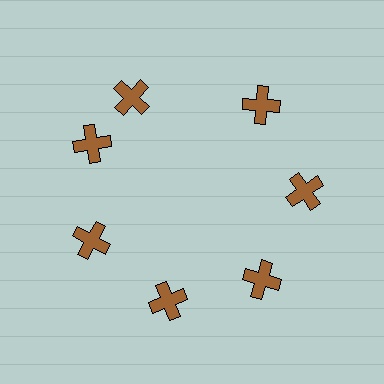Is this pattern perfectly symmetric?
No. The 7 brown crosses are arranged in a ring, but one element near the 12 o'clock position is rotated out of alignment along the ring, breaking the 7-fold rotational symmetry.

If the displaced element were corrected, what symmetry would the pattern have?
It would have 7-fold rotational symmetry — the pattern would map onto itself every 51 degrees.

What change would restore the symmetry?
The symmetry would be restored by rotating it back into even spacing with its neighbors so that all 7 crosses sit at equal angles and equal distance from the center.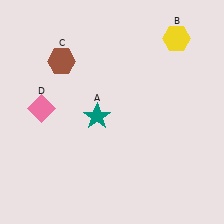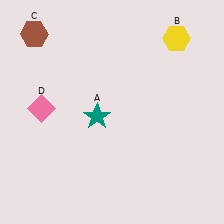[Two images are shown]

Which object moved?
The brown hexagon (C) moved left.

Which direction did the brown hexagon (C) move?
The brown hexagon (C) moved left.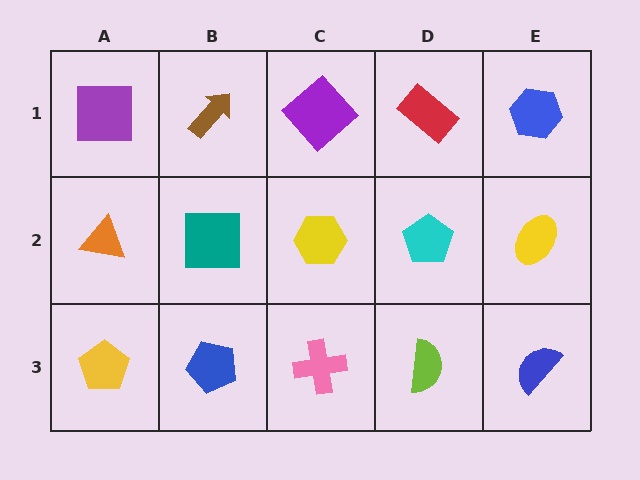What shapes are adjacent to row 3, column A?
An orange triangle (row 2, column A), a blue pentagon (row 3, column B).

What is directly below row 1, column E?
A yellow ellipse.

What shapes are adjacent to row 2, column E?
A blue hexagon (row 1, column E), a blue semicircle (row 3, column E), a cyan pentagon (row 2, column D).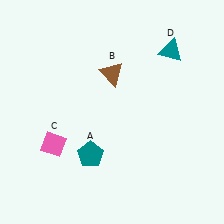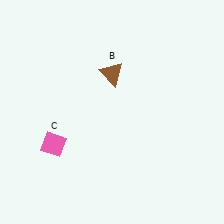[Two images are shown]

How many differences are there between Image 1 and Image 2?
There are 2 differences between the two images.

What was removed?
The teal pentagon (A), the teal triangle (D) were removed in Image 2.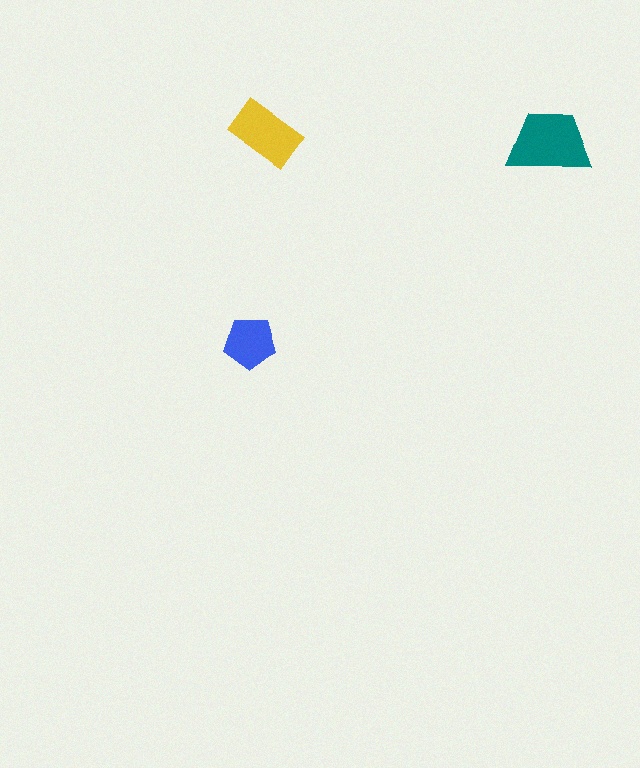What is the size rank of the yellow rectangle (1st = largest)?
2nd.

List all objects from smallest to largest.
The blue pentagon, the yellow rectangle, the teal trapezoid.